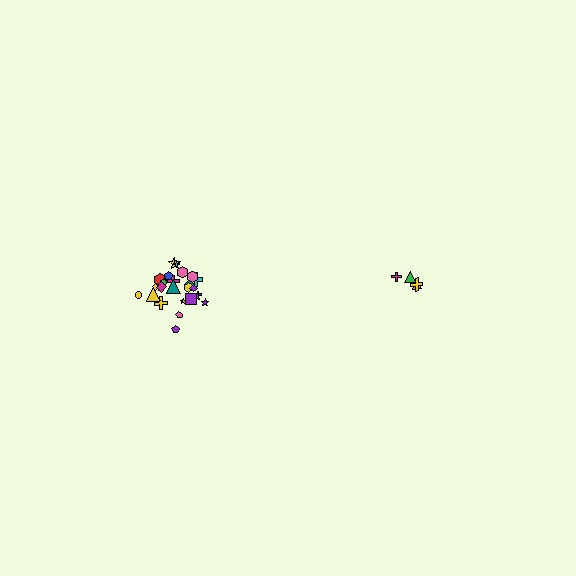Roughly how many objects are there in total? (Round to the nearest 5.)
Roughly 30 objects in total.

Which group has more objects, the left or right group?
The left group.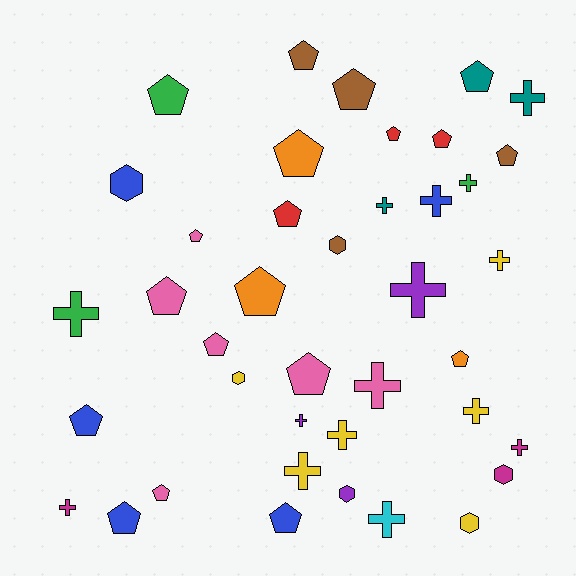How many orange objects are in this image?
There are 3 orange objects.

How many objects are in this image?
There are 40 objects.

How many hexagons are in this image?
There are 6 hexagons.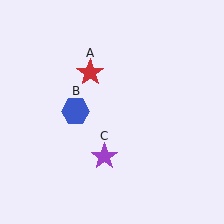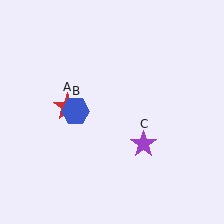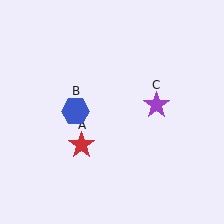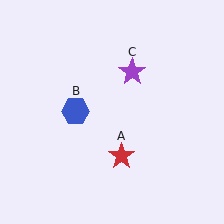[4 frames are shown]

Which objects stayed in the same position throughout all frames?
Blue hexagon (object B) remained stationary.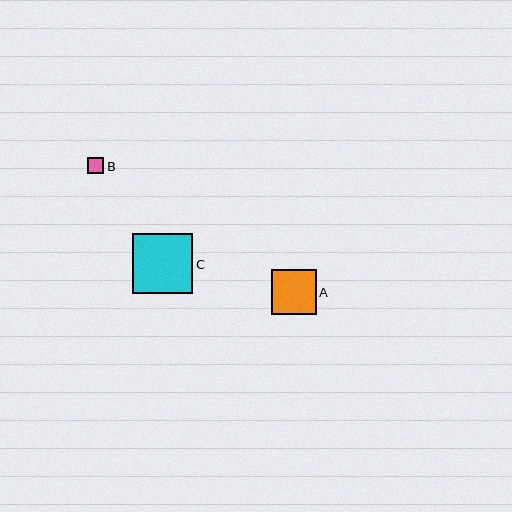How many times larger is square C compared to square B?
Square C is approximately 3.7 times the size of square B.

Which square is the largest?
Square C is the largest with a size of approximately 60 pixels.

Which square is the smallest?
Square B is the smallest with a size of approximately 16 pixels.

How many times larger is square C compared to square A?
Square C is approximately 1.3 times the size of square A.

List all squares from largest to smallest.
From largest to smallest: C, A, B.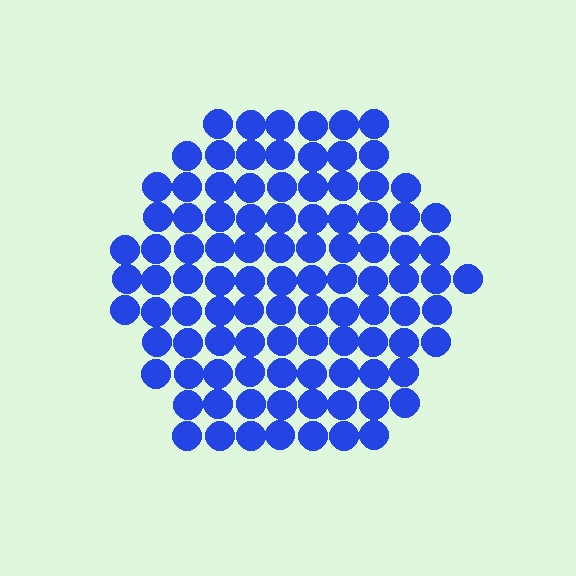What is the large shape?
The large shape is a hexagon.